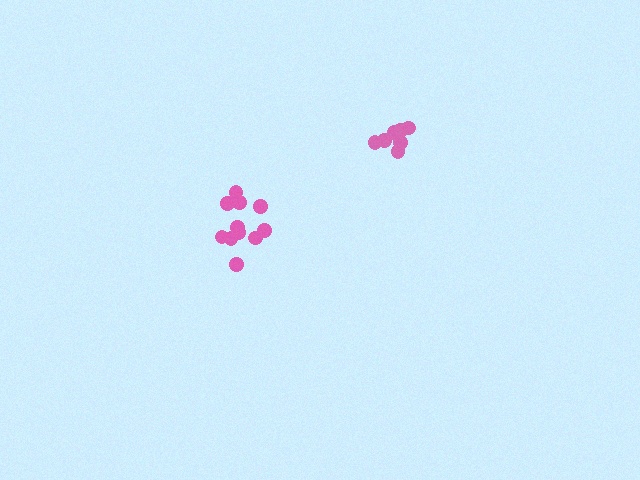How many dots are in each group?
Group 1: 11 dots, Group 2: 7 dots (18 total).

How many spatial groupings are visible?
There are 2 spatial groupings.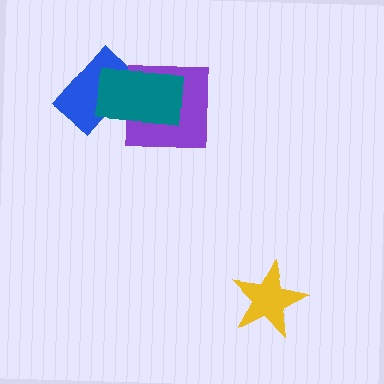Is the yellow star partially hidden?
No, no other shape covers it.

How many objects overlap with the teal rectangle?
2 objects overlap with the teal rectangle.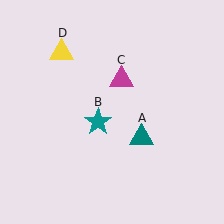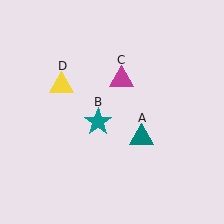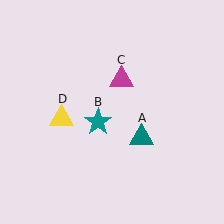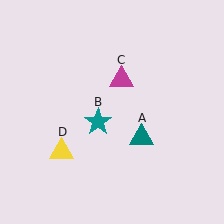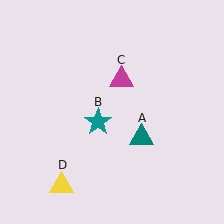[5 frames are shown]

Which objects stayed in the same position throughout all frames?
Teal triangle (object A) and teal star (object B) and magenta triangle (object C) remained stationary.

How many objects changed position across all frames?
1 object changed position: yellow triangle (object D).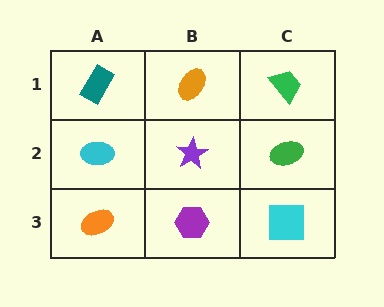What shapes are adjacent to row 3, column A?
A cyan ellipse (row 2, column A), a purple hexagon (row 3, column B).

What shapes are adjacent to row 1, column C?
A green ellipse (row 2, column C), an orange ellipse (row 1, column B).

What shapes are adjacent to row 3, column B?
A purple star (row 2, column B), an orange ellipse (row 3, column A), a cyan square (row 3, column C).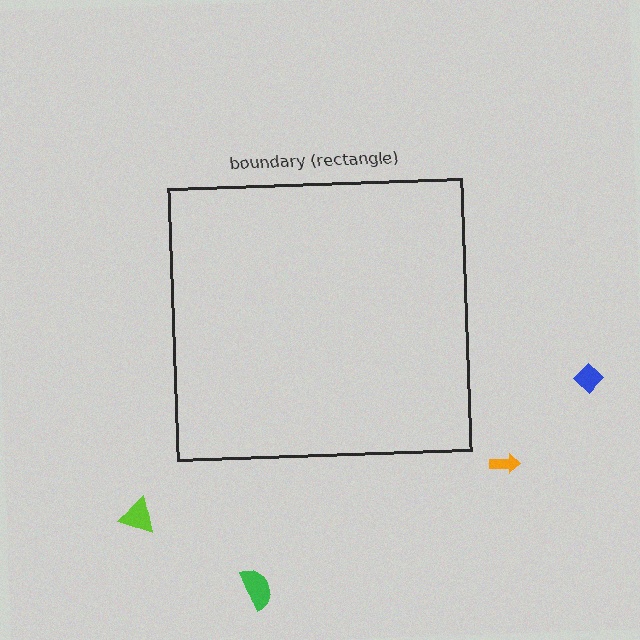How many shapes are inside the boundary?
0 inside, 4 outside.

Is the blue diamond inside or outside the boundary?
Outside.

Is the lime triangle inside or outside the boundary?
Outside.